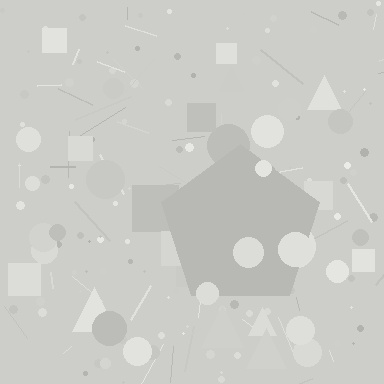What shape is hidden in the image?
A pentagon is hidden in the image.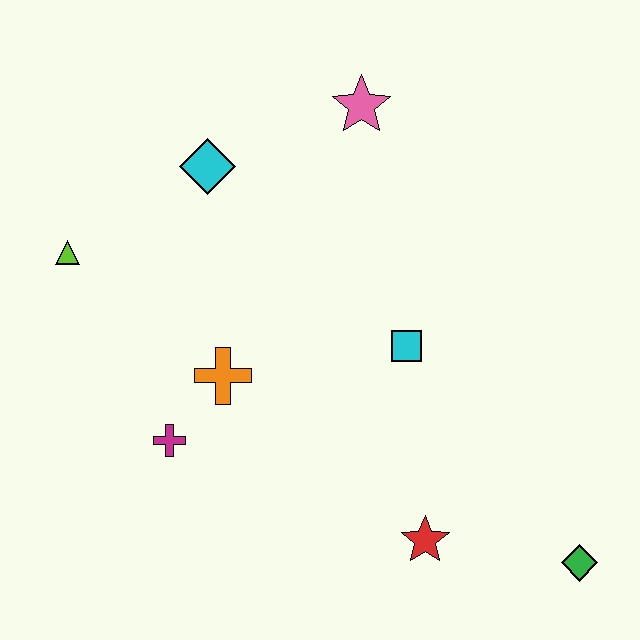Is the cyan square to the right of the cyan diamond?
Yes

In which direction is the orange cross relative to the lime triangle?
The orange cross is to the right of the lime triangle.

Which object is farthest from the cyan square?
The lime triangle is farthest from the cyan square.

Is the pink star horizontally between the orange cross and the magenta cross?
No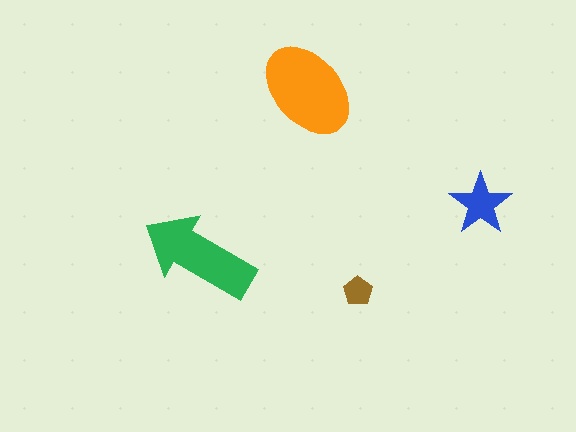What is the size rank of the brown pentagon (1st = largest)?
4th.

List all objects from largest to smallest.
The orange ellipse, the green arrow, the blue star, the brown pentagon.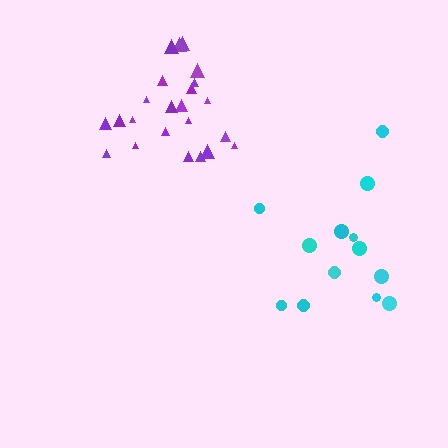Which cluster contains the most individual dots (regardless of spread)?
Purple (24).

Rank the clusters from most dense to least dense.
purple, cyan.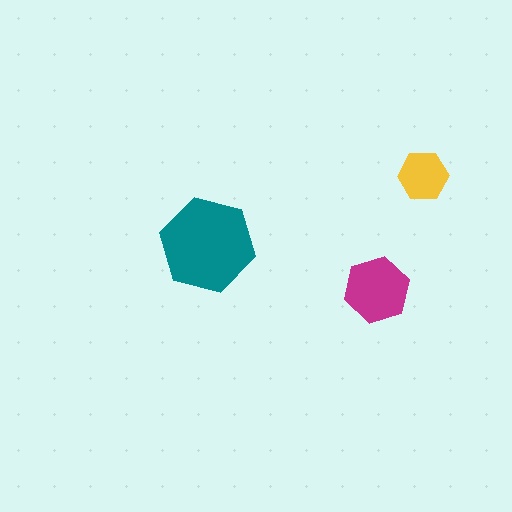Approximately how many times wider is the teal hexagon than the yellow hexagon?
About 2 times wider.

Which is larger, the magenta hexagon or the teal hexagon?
The teal one.